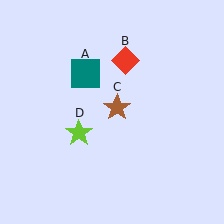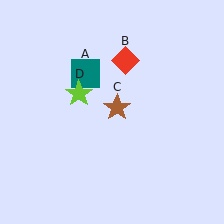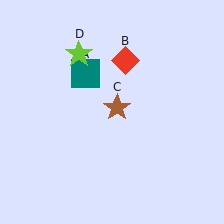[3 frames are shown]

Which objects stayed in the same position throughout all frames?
Teal square (object A) and red diamond (object B) and brown star (object C) remained stationary.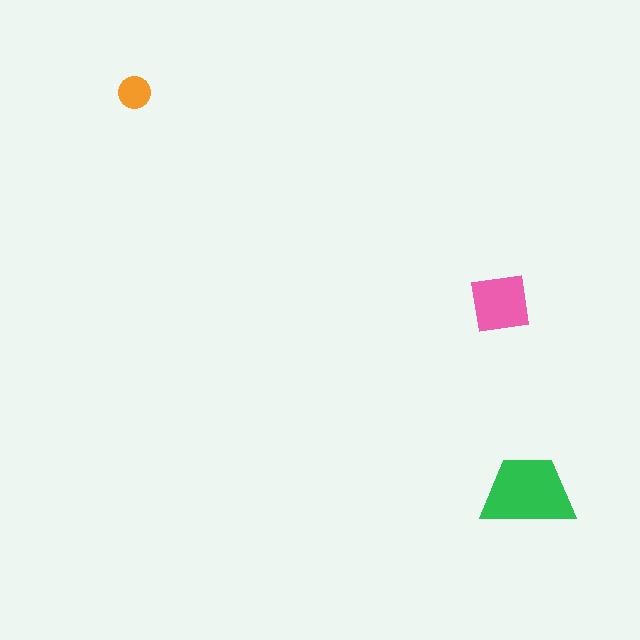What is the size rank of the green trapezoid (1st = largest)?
1st.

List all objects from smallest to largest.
The orange circle, the pink square, the green trapezoid.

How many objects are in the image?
There are 3 objects in the image.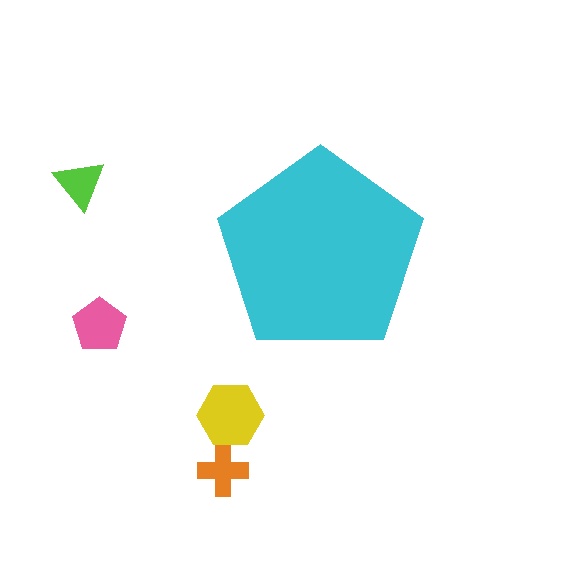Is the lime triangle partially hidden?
No, the lime triangle is fully visible.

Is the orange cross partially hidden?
No, the orange cross is fully visible.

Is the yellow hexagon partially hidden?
No, the yellow hexagon is fully visible.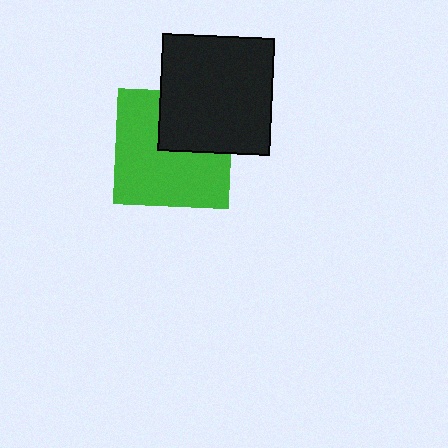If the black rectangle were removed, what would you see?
You would see the complete green square.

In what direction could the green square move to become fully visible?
The green square could move toward the lower-left. That would shift it out from behind the black rectangle entirely.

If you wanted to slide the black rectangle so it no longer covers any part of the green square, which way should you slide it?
Slide it toward the upper-right — that is the most direct way to separate the two shapes.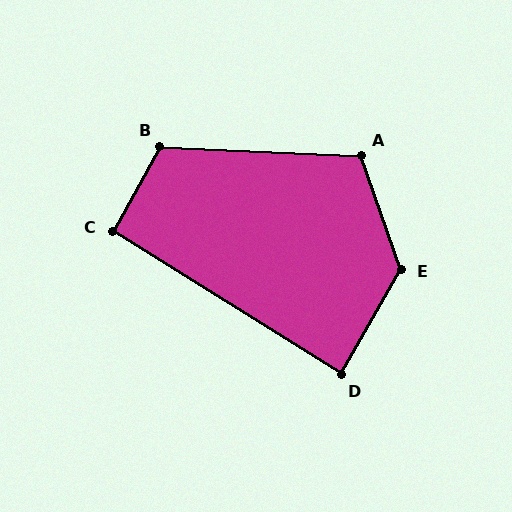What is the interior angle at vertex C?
Approximately 93 degrees (approximately right).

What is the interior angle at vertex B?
Approximately 116 degrees (obtuse).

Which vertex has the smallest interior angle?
D, at approximately 88 degrees.